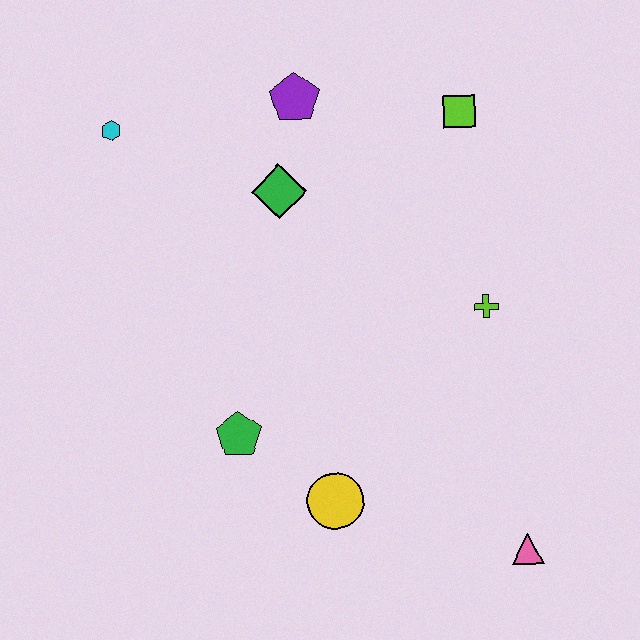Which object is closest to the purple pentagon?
The green diamond is closest to the purple pentagon.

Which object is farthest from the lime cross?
The cyan hexagon is farthest from the lime cross.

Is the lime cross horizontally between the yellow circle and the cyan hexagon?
No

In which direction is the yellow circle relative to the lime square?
The yellow circle is below the lime square.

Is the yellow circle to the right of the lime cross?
No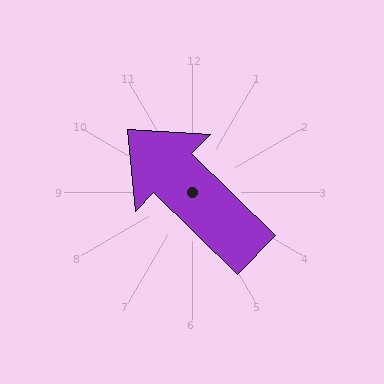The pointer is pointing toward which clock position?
Roughly 10 o'clock.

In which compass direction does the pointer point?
Northwest.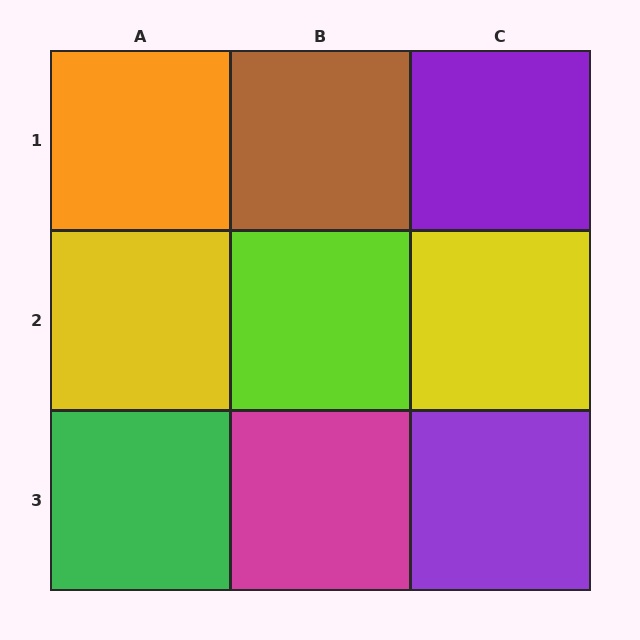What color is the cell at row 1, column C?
Purple.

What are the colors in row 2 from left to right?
Yellow, lime, yellow.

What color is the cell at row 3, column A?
Green.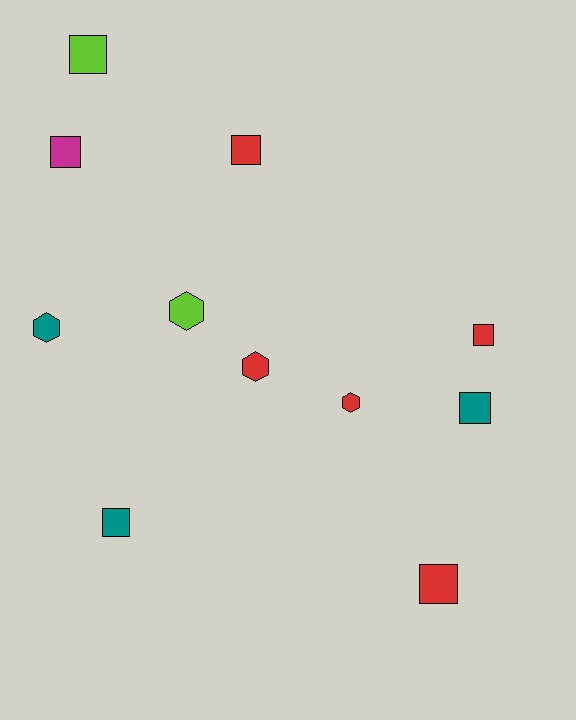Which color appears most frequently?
Red, with 5 objects.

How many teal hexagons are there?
There is 1 teal hexagon.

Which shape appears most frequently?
Square, with 7 objects.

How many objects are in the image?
There are 11 objects.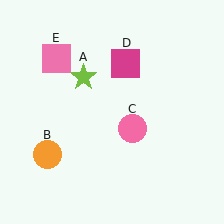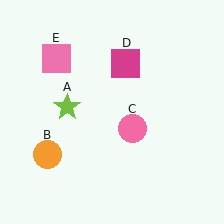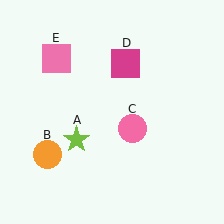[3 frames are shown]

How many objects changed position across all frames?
1 object changed position: lime star (object A).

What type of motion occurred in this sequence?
The lime star (object A) rotated counterclockwise around the center of the scene.